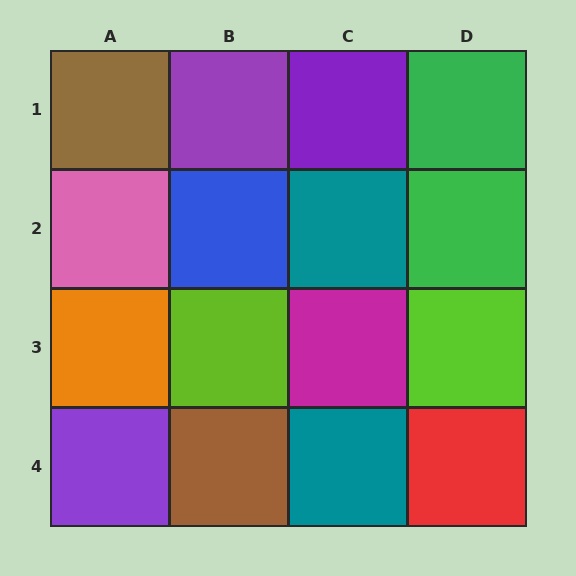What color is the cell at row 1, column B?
Purple.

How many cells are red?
1 cell is red.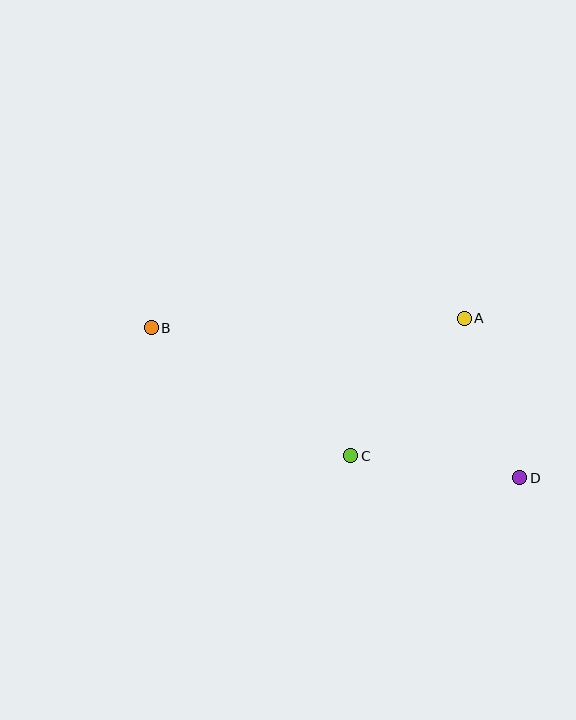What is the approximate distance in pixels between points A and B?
The distance between A and B is approximately 313 pixels.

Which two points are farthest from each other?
Points B and D are farthest from each other.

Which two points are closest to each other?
Points A and D are closest to each other.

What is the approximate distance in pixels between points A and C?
The distance between A and C is approximately 178 pixels.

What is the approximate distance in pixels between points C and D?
The distance between C and D is approximately 171 pixels.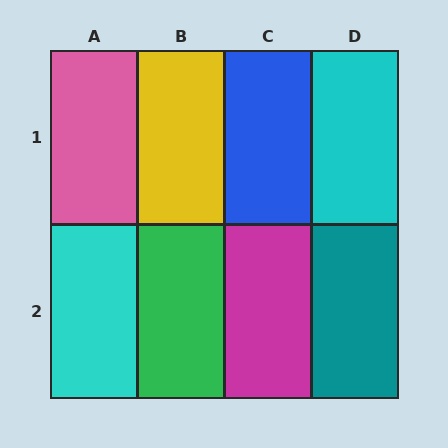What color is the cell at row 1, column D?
Cyan.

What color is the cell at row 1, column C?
Blue.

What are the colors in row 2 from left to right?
Cyan, green, magenta, teal.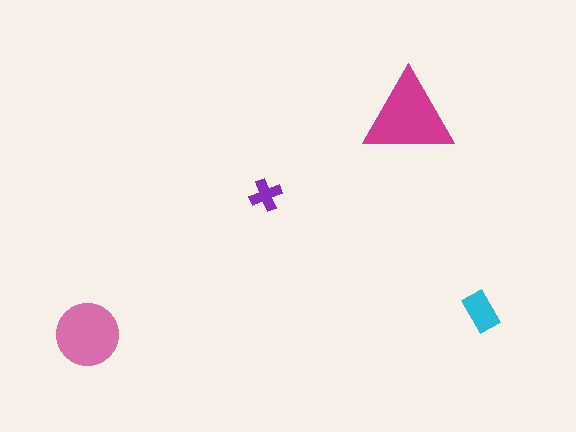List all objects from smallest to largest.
The purple cross, the cyan rectangle, the pink circle, the magenta triangle.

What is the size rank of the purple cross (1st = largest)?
4th.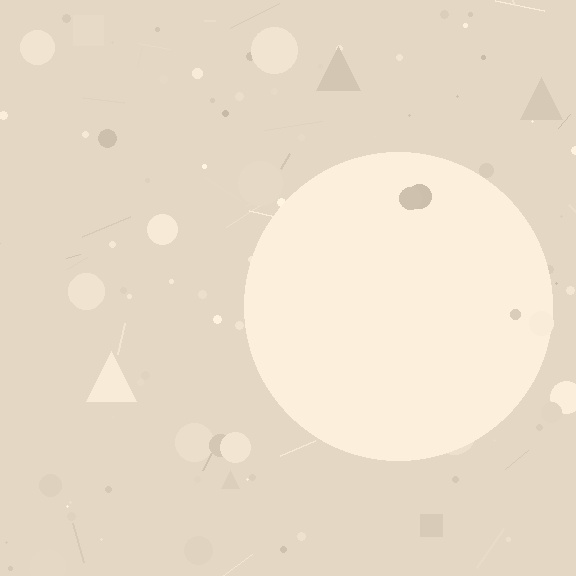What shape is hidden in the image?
A circle is hidden in the image.